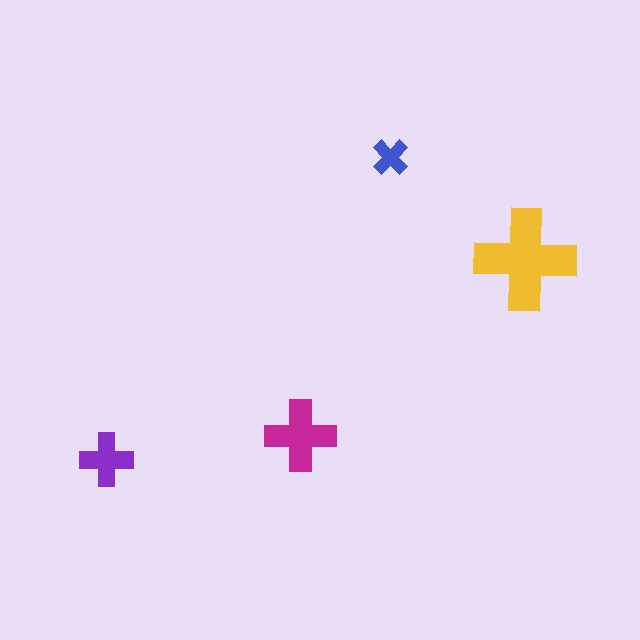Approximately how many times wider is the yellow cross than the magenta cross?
About 1.5 times wider.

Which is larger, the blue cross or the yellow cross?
The yellow one.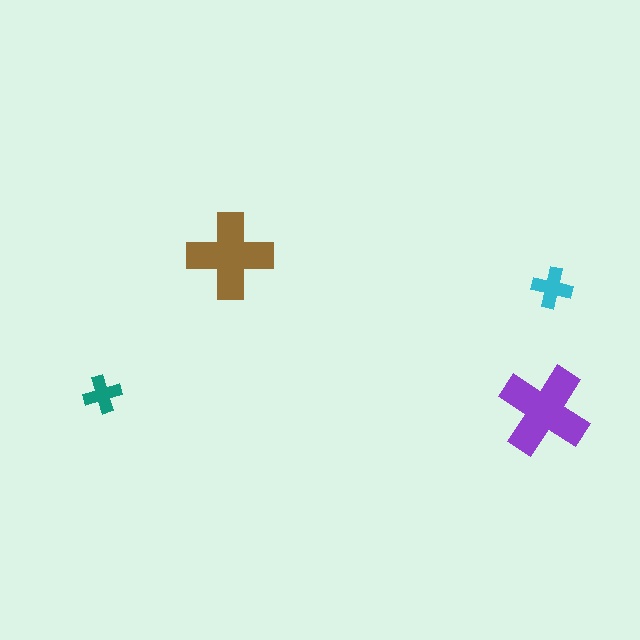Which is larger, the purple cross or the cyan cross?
The purple one.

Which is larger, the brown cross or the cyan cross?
The brown one.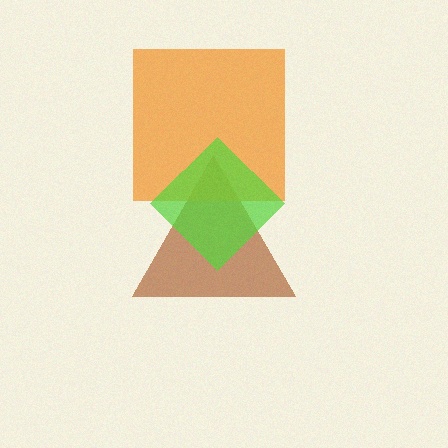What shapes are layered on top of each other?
The layered shapes are: a brown triangle, an orange square, a lime diamond.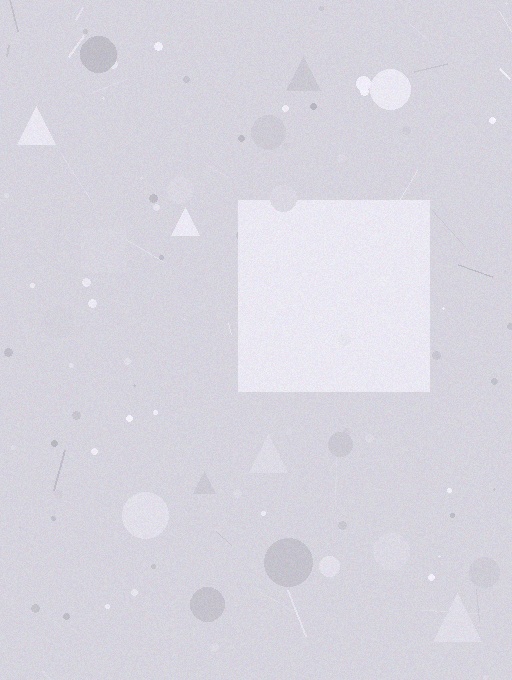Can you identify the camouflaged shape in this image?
The camouflaged shape is a square.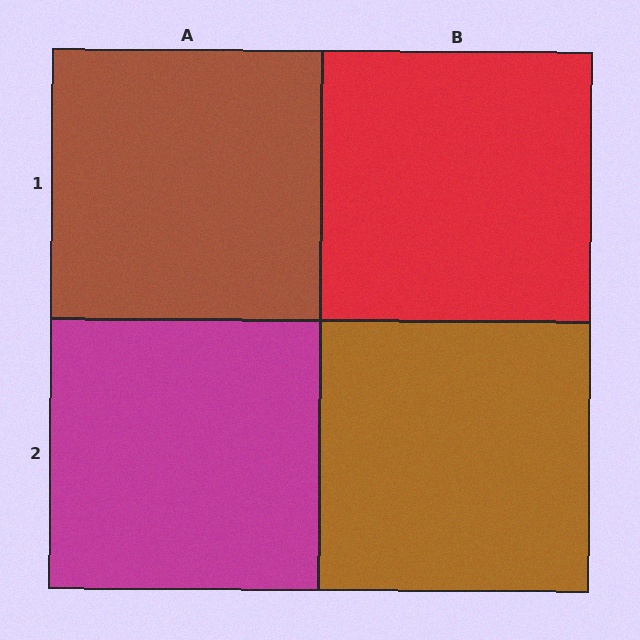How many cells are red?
1 cell is red.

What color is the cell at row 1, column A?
Brown.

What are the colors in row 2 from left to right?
Magenta, brown.